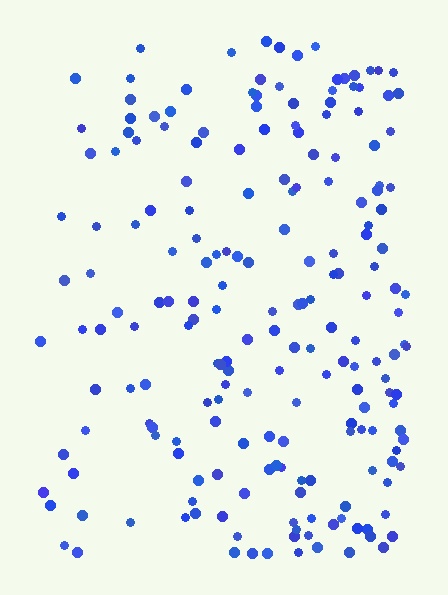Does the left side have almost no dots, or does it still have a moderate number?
Still a moderate number, just noticeably fewer than the right.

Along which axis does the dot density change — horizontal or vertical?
Horizontal.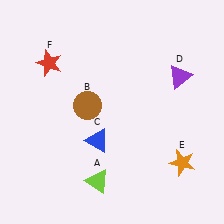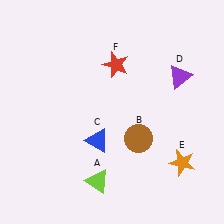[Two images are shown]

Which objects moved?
The objects that moved are: the brown circle (B), the red star (F).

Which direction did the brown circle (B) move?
The brown circle (B) moved right.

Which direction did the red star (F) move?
The red star (F) moved right.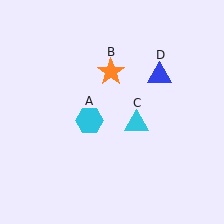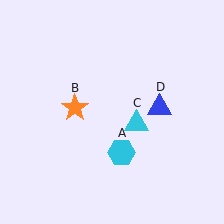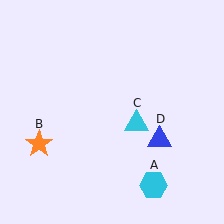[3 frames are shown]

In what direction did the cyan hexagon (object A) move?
The cyan hexagon (object A) moved down and to the right.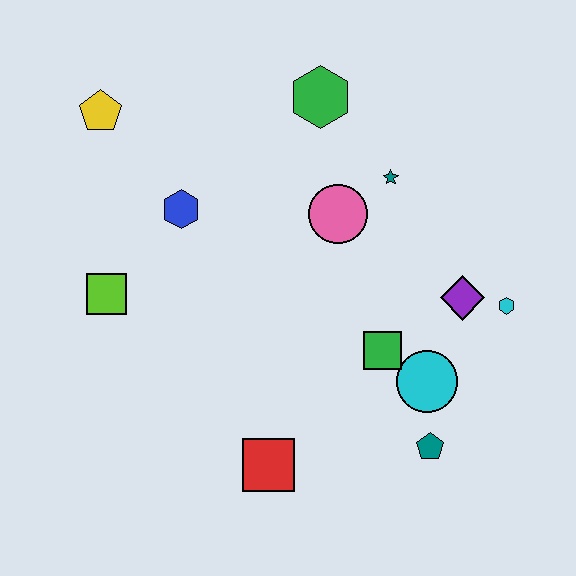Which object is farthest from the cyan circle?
The yellow pentagon is farthest from the cyan circle.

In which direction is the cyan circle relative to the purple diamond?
The cyan circle is below the purple diamond.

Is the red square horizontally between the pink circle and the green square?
No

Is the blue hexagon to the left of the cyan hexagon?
Yes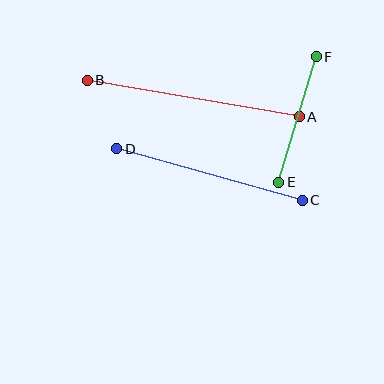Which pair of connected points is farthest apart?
Points A and B are farthest apart.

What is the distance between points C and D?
The distance is approximately 192 pixels.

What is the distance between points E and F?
The distance is approximately 131 pixels.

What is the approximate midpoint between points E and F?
The midpoint is at approximately (298, 120) pixels.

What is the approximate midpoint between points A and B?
The midpoint is at approximately (193, 98) pixels.